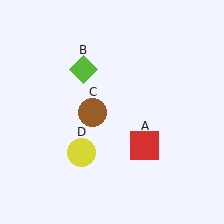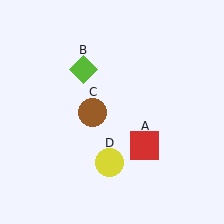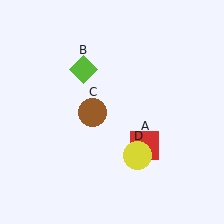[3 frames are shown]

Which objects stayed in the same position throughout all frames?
Red square (object A) and lime diamond (object B) and brown circle (object C) remained stationary.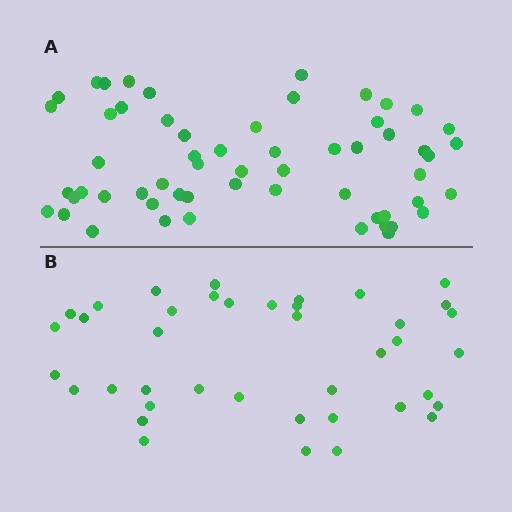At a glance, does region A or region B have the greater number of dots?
Region A (the top region) has more dots.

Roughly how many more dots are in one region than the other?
Region A has approximately 20 more dots than region B.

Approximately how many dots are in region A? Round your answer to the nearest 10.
About 60 dots. (The exact count is 58, which rounds to 60.)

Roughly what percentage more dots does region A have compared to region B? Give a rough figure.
About 45% more.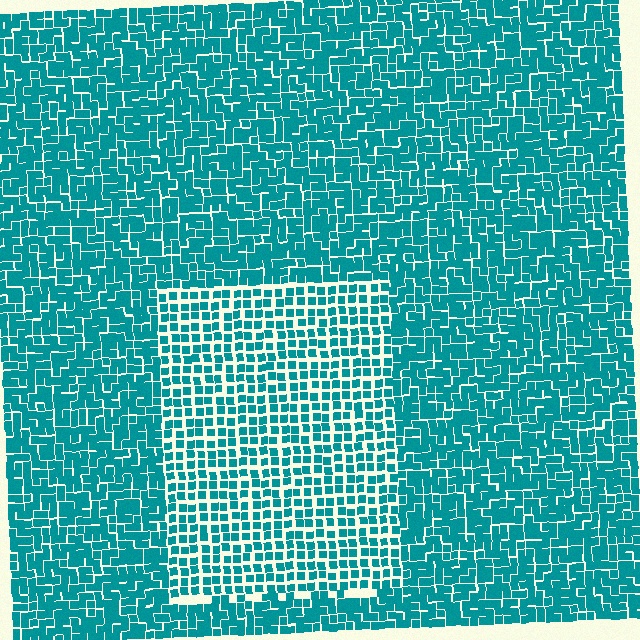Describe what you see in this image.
The image contains small teal elements arranged at two different densities. A rectangle-shaped region is visible where the elements are less densely packed than the surrounding area.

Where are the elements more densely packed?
The elements are more densely packed outside the rectangle boundary.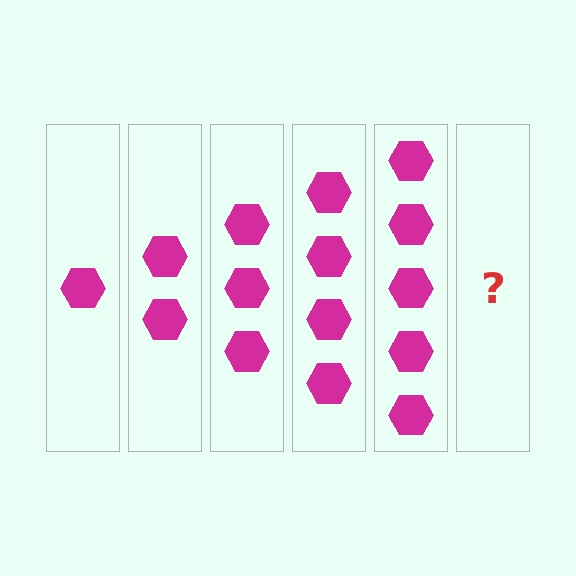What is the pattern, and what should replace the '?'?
The pattern is that each step adds one more hexagon. The '?' should be 6 hexagons.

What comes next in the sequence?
The next element should be 6 hexagons.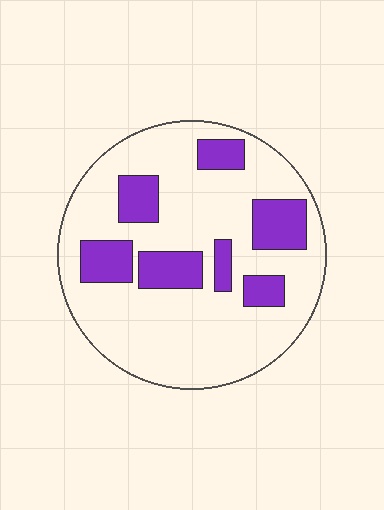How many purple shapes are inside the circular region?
7.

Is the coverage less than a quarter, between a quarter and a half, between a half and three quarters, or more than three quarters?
Less than a quarter.